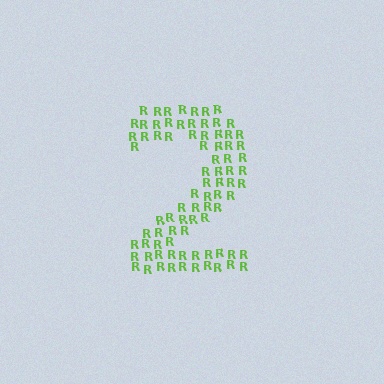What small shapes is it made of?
It is made of small letter R's.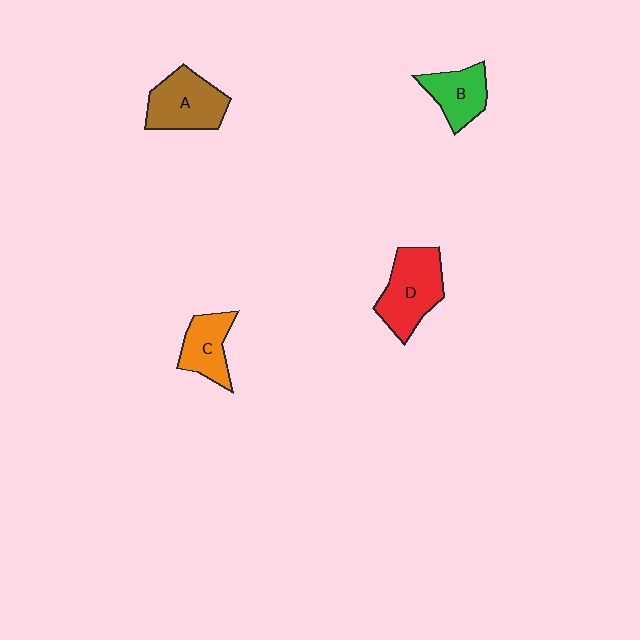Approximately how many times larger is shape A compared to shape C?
Approximately 1.3 times.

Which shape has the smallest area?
Shape B (green).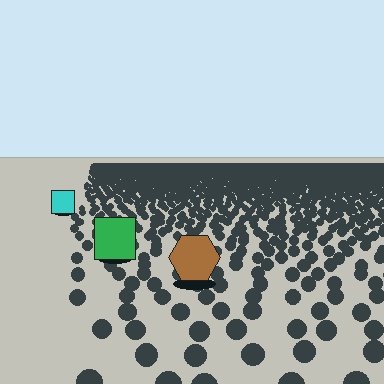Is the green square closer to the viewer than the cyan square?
Yes. The green square is closer — you can tell from the texture gradient: the ground texture is coarser near it.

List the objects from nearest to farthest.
From nearest to farthest: the brown hexagon, the green square, the cyan square.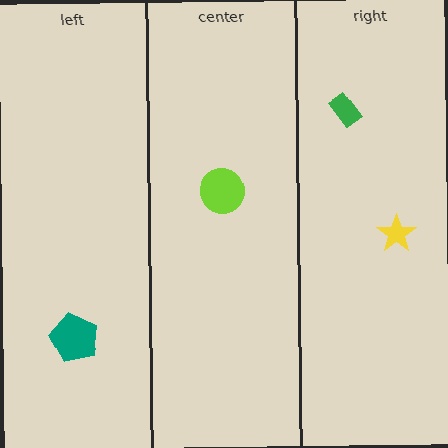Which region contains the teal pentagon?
The left region.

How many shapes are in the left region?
1.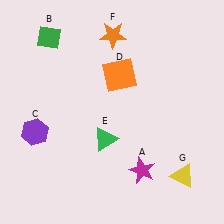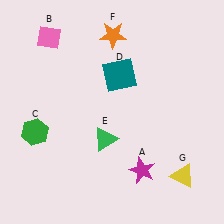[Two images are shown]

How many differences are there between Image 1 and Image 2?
There are 3 differences between the two images.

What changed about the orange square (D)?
In Image 1, D is orange. In Image 2, it changed to teal.